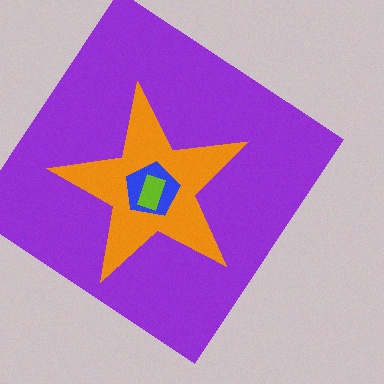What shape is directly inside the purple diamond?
The orange star.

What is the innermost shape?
The lime rectangle.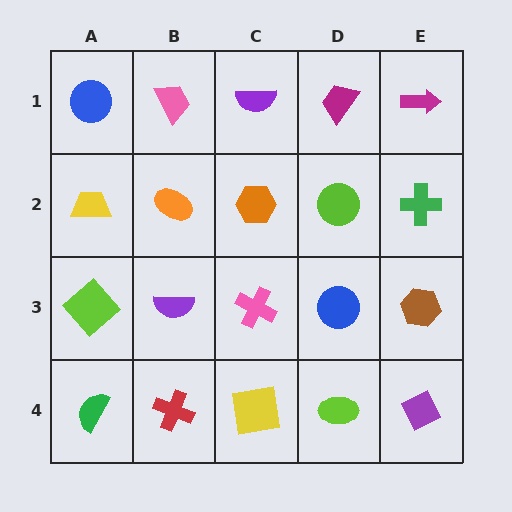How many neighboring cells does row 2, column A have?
3.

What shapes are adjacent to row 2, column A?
A blue circle (row 1, column A), a lime diamond (row 3, column A), an orange ellipse (row 2, column B).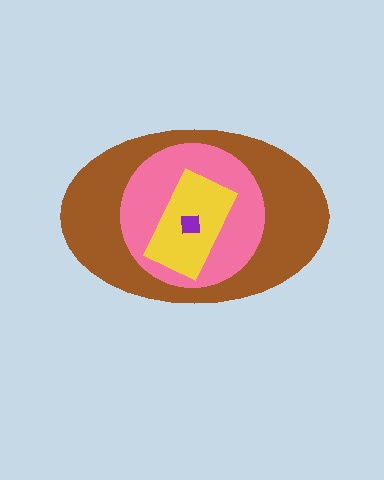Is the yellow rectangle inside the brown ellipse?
Yes.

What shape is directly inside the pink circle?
The yellow rectangle.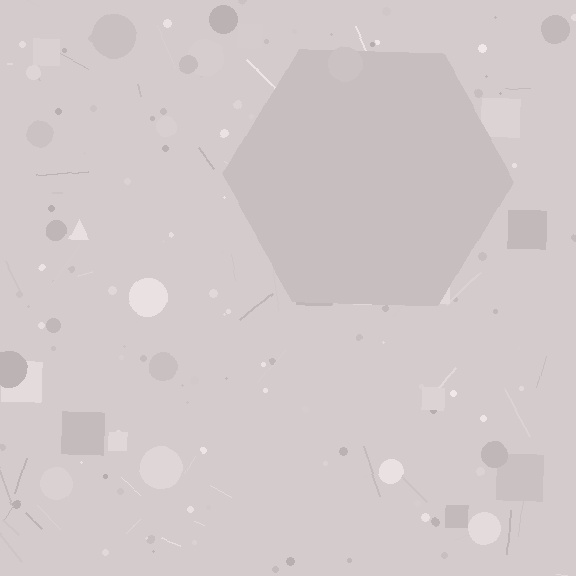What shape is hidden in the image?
A hexagon is hidden in the image.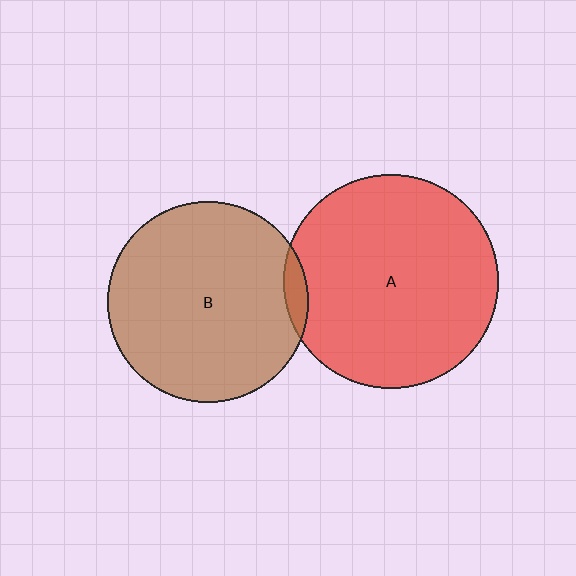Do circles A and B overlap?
Yes.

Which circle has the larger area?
Circle A (red).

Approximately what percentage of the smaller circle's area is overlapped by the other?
Approximately 5%.